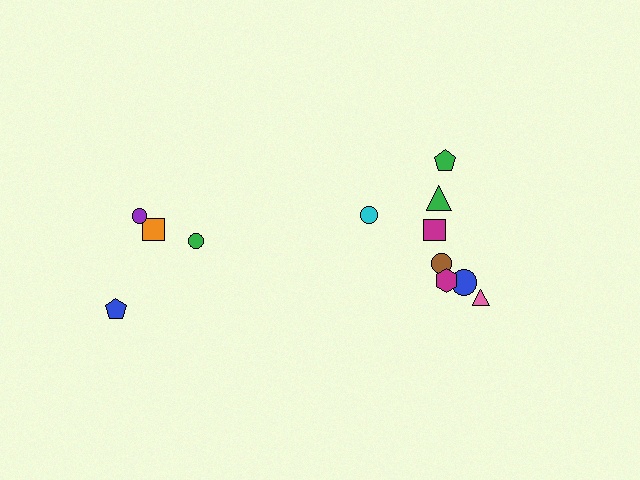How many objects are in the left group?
There are 4 objects.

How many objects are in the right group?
There are 8 objects.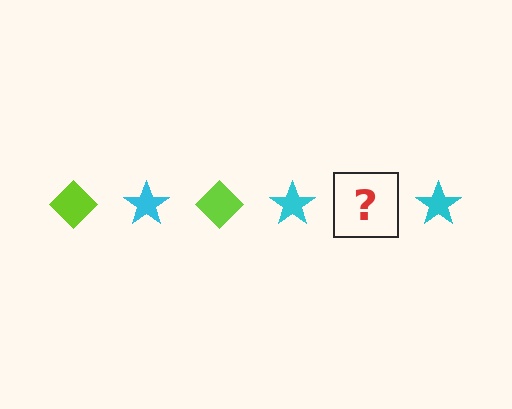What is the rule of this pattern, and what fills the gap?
The rule is that the pattern alternates between lime diamond and cyan star. The gap should be filled with a lime diamond.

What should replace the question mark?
The question mark should be replaced with a lime diamond.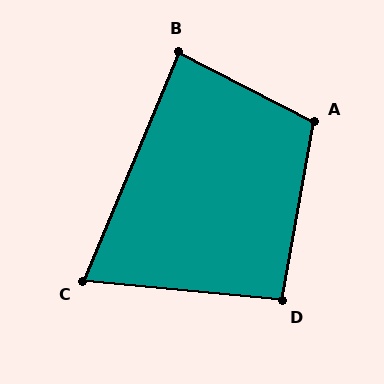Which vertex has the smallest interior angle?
C, at approximately 73 degrees.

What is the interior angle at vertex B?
Approximately 85 degrees (approximately right).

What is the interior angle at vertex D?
Approximately 95 degrees (approximately right).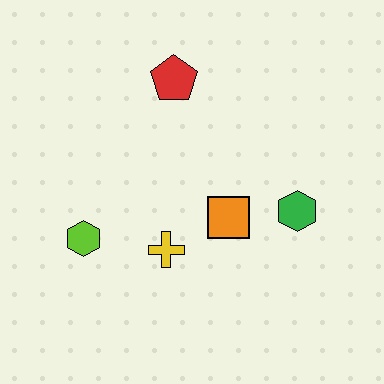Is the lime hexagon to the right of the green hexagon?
No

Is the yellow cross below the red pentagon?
Yes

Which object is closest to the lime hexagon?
The yellow cross is closest to the lime hexagon.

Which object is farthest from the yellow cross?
The red pentagon is farthest from the yellow cross.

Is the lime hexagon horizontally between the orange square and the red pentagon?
No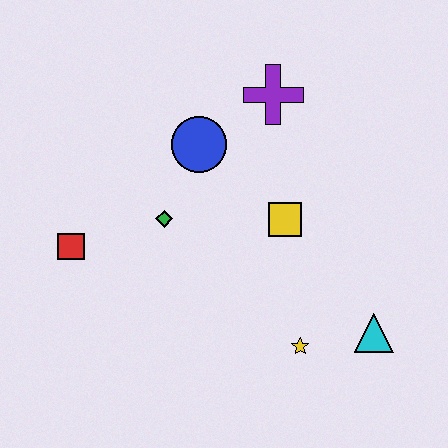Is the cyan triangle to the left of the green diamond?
No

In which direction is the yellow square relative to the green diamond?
The yellow square is to the right of the green diamond.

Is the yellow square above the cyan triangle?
Yes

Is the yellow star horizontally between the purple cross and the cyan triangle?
Yes